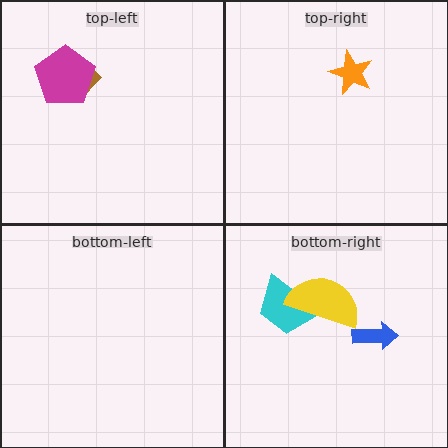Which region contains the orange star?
The top-right region.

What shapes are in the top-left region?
The brown diamond, the magenta pentagon.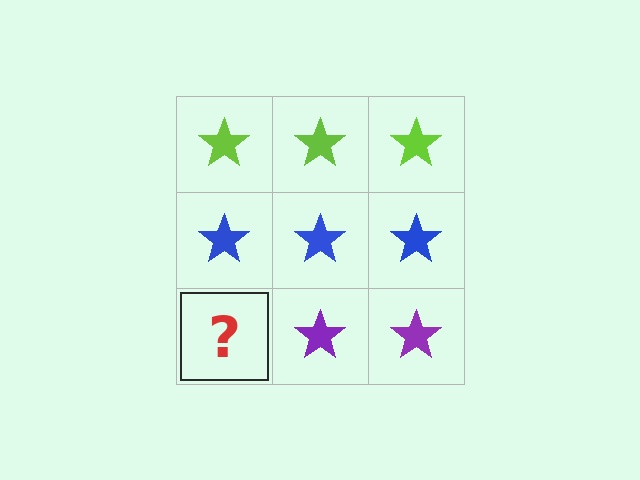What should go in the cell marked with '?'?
The missing cell should contain a purple star.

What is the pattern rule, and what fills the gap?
The rule is that each row has a consistent color. The gap should be filled with a purple star.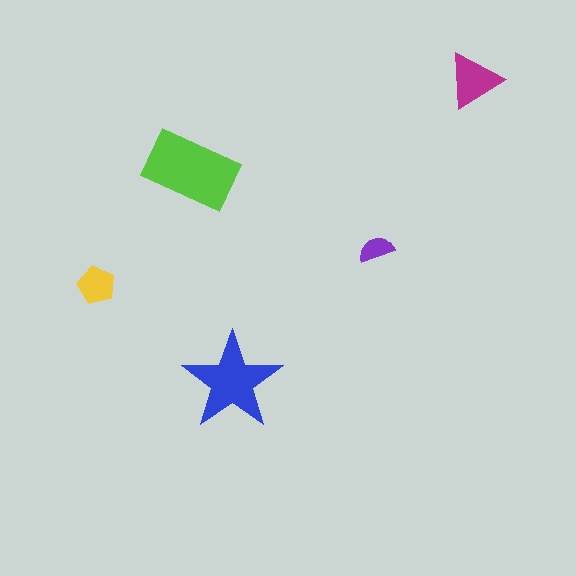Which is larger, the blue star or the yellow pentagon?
The blue star.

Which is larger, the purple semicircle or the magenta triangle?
The magenta triangle.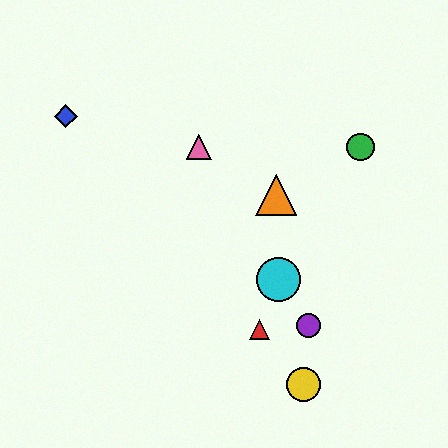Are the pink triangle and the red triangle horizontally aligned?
No, the pink triangle is at y≈147 and the red triangle is at y≈329.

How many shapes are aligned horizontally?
2 shapes (the green circle, the pink triangle) are aligned horizontally.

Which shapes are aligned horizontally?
The green circle, the pink triangle are aligned horizontally.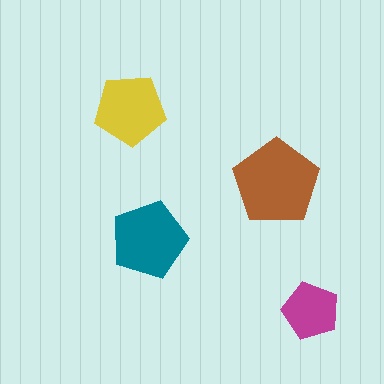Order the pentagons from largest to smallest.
the brown one, the teal one, the yellow one, the magenta one.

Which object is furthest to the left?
The yellow pentagon is leftmost.